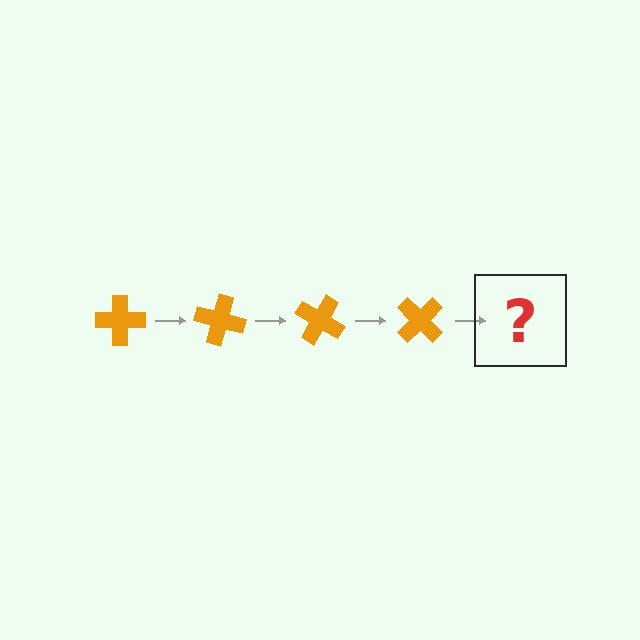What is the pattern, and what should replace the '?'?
The pattern is that the cross rotates 15 degrees each step. The '?' should be an orange cross rotated 60 degrees.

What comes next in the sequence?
The next element should be an orange cross rotated 60 degrees.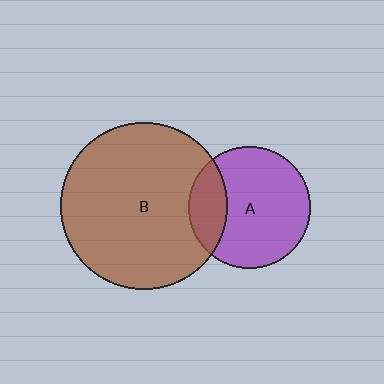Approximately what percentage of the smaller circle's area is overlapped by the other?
Approximately 20%.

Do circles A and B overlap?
Yes.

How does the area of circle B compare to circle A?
Approximately 1.9 times.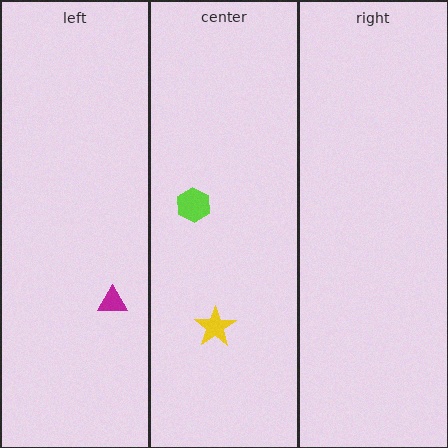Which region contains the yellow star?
The center region.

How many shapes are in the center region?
2.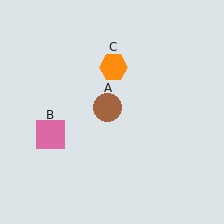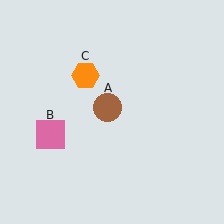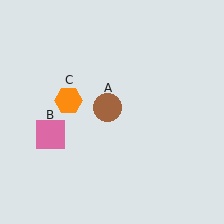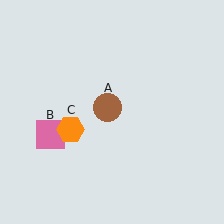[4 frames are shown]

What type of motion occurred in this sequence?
The orange hexagon (object C) rotated counterclockwise around the center of the scene.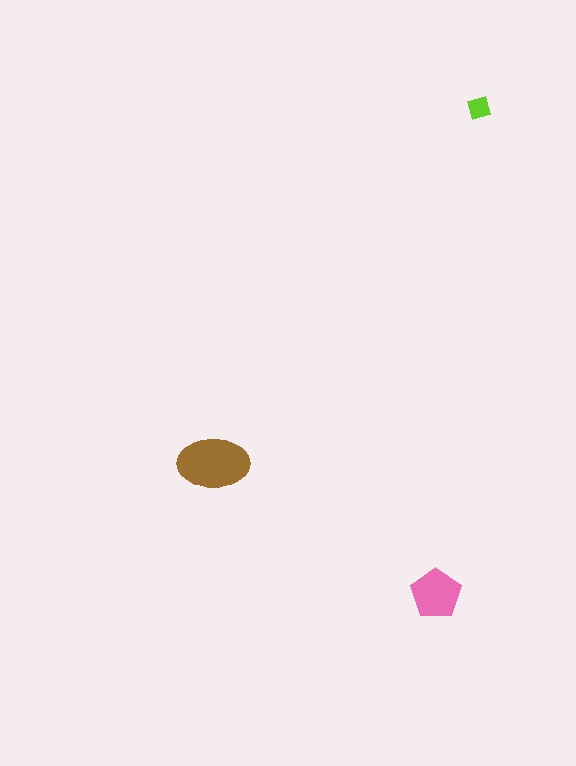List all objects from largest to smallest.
The brown ellipse, the pink pentagon, the lime diamond.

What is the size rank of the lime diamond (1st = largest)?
3rd.